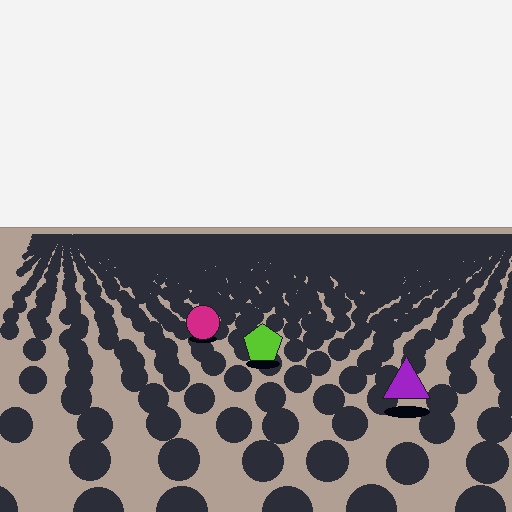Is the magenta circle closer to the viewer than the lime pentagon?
No. The lime pentagon is closer — you can tell from the texture gradient: the ground texture is coarser near it.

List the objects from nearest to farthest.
From nearest to farthest: the purple triangle, the lime pentagon, the magenta circle.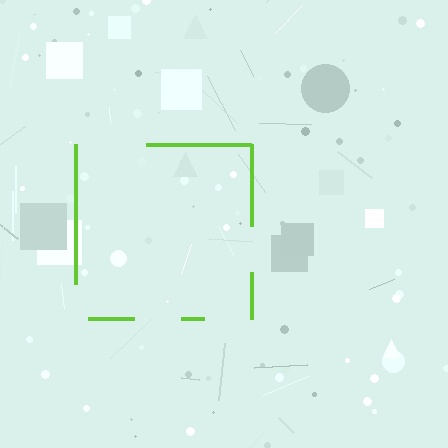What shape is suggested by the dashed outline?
The dashed outline suggests a square.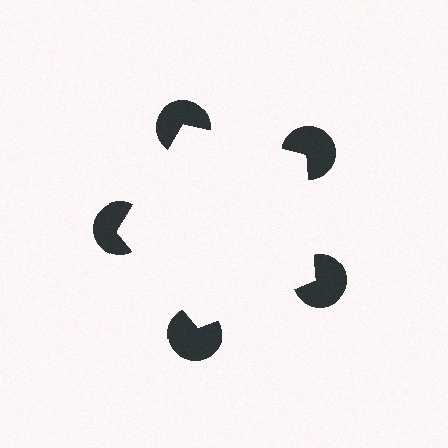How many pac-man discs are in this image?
There are 5 — one at each vertex of the illusory pentagon.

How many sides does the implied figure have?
5 sides.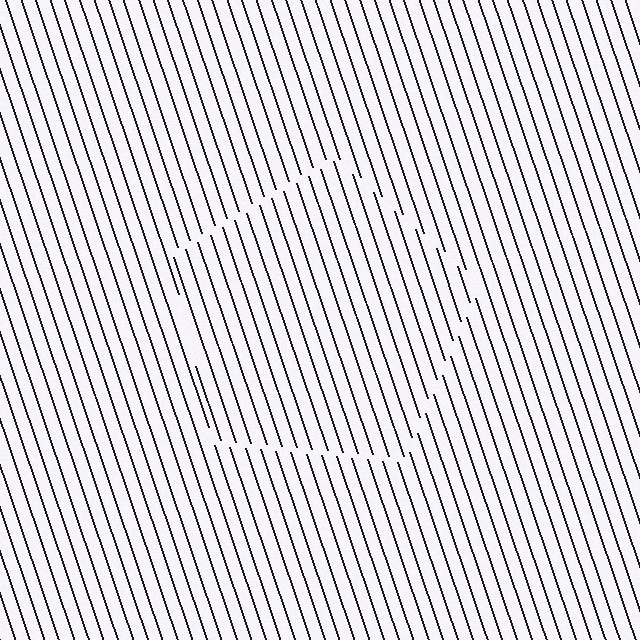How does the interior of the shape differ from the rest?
The interior of the shape contains the same grating, shifted by half a period — the contour is defined by the phase discontinuity where line-ends from the inner and outer gratings abut.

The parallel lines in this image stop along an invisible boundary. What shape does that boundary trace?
An illusory pentagon. The interior of the shape contains the same grating, shifted by half a period — the contour is defined by the phase discontinuity where line-ends from the inner and outer gratings abut.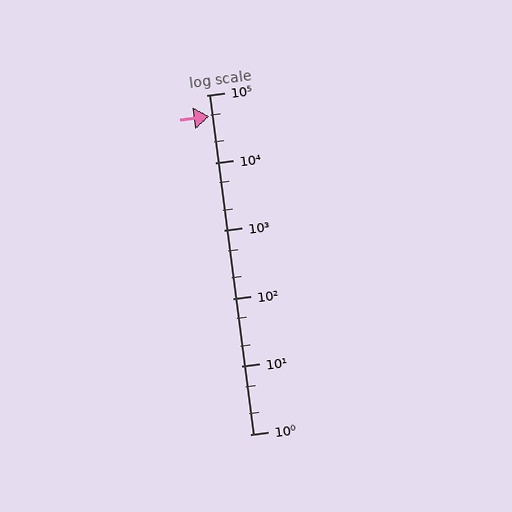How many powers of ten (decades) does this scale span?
The scale spans 5 decades, from 1 to 100000.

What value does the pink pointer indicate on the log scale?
The pointer indicates approximately 49000.